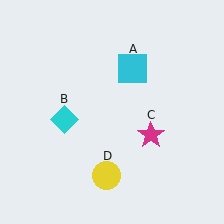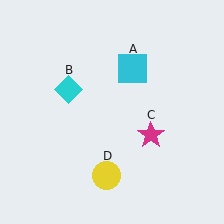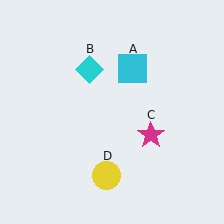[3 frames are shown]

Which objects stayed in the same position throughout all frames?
Cyan square (object A) and magenta star (object C) and yellow circle (object D) remained stationary.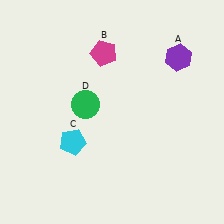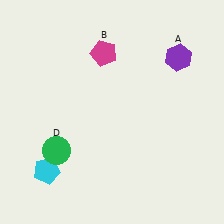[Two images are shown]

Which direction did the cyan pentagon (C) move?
The cyan pentagon (C) moved down.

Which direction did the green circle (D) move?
The green circle (D) moved down.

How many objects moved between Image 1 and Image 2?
2 objects moved between the two images.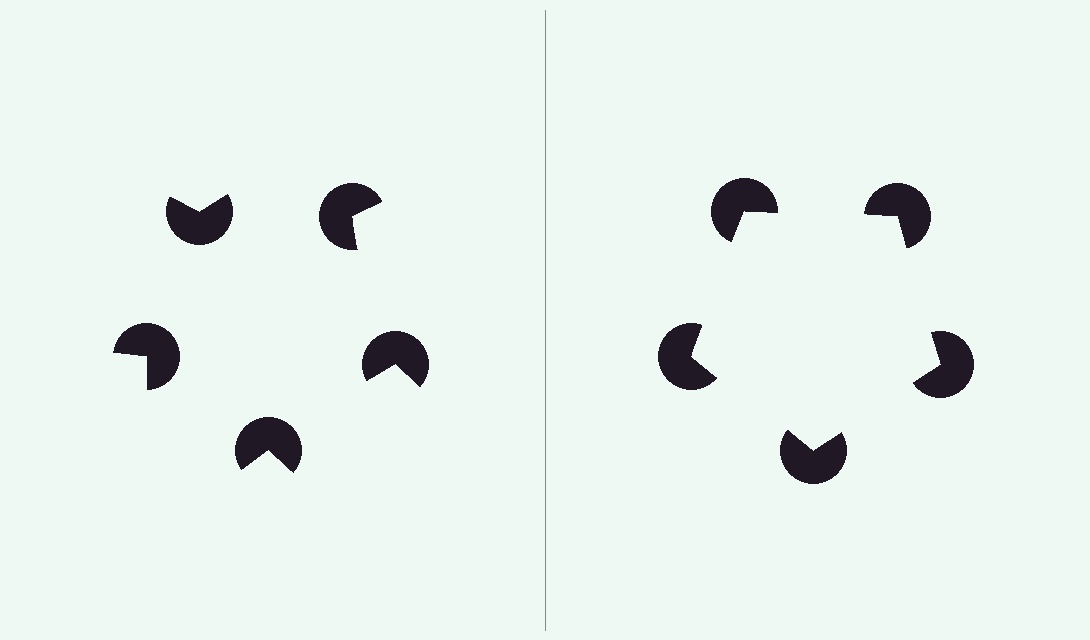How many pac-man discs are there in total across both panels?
10 — 5 on each side.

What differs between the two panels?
The pac-man discs are positioned identically on both sides; only the wedge orientations differ. On the right they align to a pentagon; on the left they are misaligned.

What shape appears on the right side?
An illusory pentagon.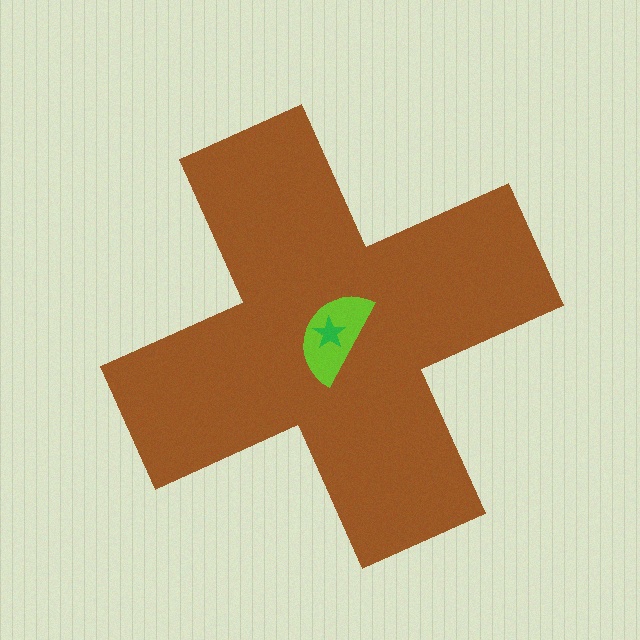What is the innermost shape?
The green star.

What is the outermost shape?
The brown cross.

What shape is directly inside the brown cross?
The lime semicircle.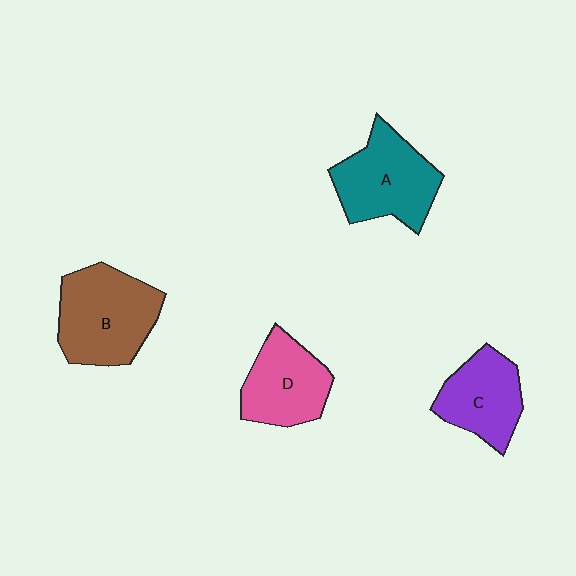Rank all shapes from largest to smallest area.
From largest to smallest: B (brown), A (teal), D (pink), C (purple).